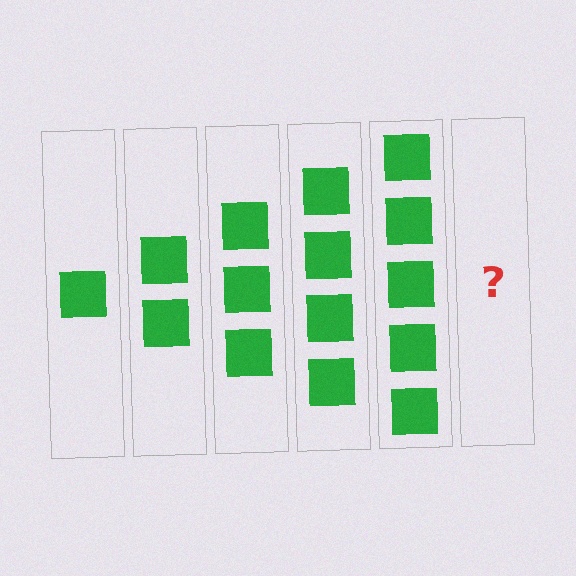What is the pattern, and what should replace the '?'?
The pattern is that each step adds one more square. The '?' should be 6 squares.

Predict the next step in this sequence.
The next step is 6 squares.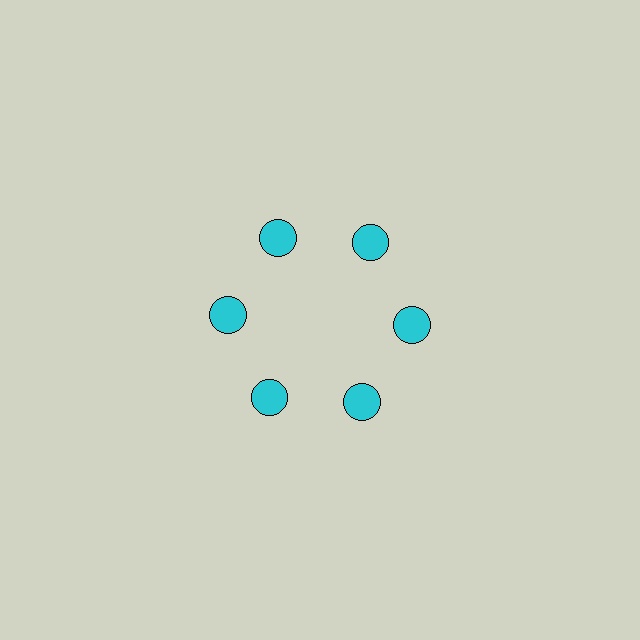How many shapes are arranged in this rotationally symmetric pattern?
There are 6 shapes, arranged in 6 groups of 1.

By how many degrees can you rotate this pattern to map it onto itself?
The pattern maps onto itself every 60 degrees of rotation.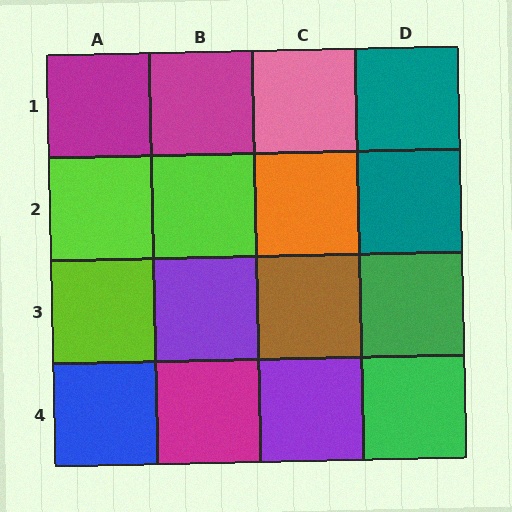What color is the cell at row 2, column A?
Lime.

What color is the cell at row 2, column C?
Orange.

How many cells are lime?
3 cells are lime.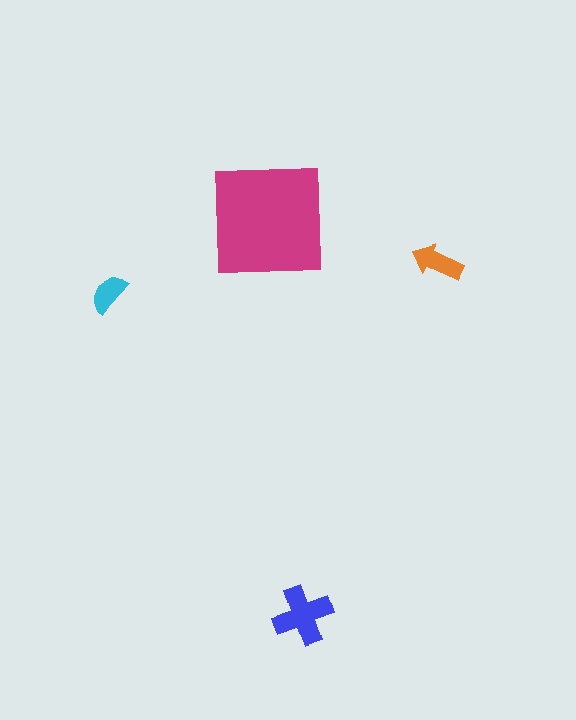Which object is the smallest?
The cyan semicircle.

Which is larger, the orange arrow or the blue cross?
The blue cross.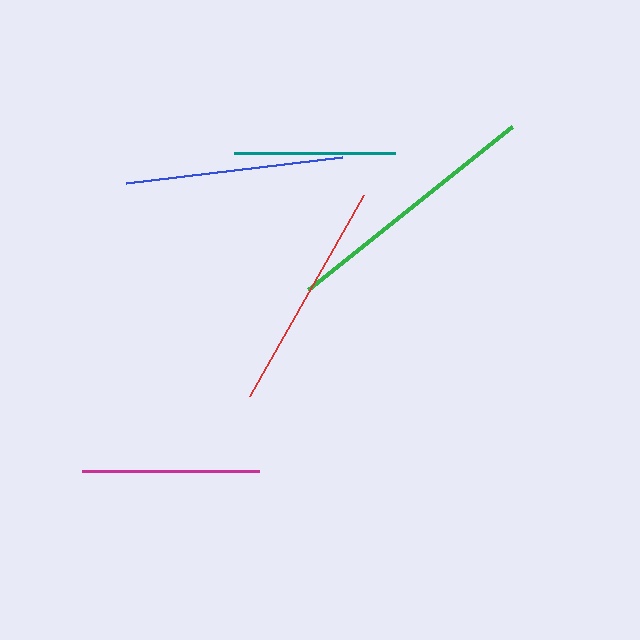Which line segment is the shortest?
The teal line is the shortest at approximately 161 pixels.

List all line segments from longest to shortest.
From longest to shortest: green, red, blue, magenta, teal.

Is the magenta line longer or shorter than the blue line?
The blue line is longer than the magenta line.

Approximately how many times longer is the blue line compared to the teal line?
The blue line is approximately 1.3 times the length of the teal line.